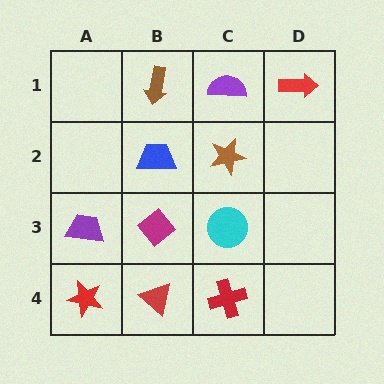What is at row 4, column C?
A red cross.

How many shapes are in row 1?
3 shapes.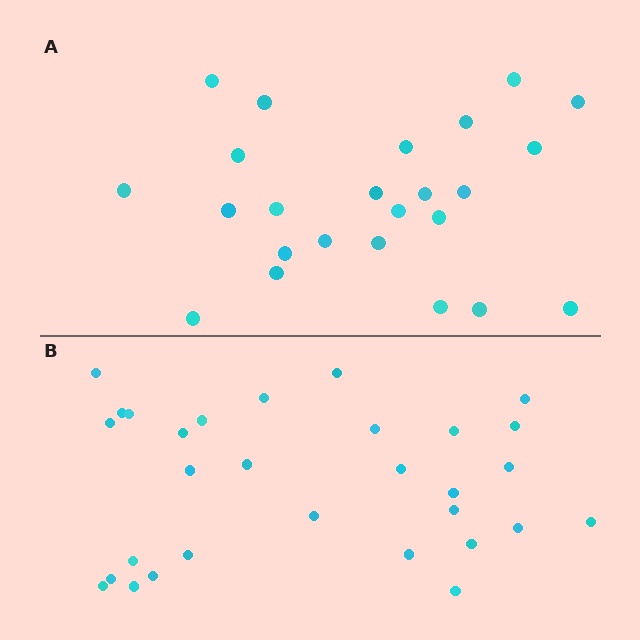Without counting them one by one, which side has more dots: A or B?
Region B (the bottom region) has more dots.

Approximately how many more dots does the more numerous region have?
Region B has about 6 more dots than region A.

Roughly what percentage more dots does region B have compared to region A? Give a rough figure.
About 25% more.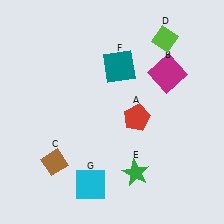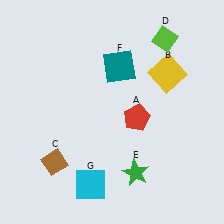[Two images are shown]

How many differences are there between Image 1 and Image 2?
There is 1 difference between the two images.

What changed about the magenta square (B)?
In Image 1, B is magenta. In Image 2, it changed to yellow.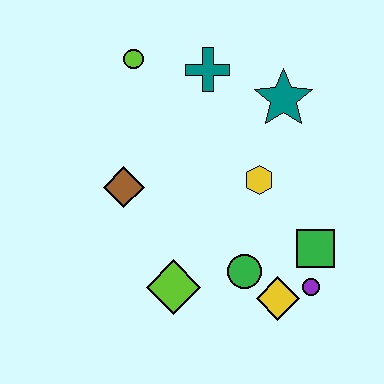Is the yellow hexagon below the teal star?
Yes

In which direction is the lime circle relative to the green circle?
The lime circle is above the green circle.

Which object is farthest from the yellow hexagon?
The lime circle is farthest from the yellow hexagon.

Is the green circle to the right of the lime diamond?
Yes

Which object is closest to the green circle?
The yellow diamond is closest to the green circle.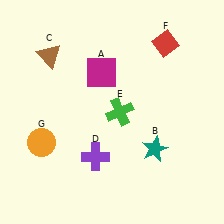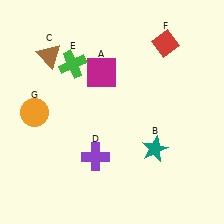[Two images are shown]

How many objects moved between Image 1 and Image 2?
2 objects moved between the two images.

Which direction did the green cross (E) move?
The green cross (E) moved up.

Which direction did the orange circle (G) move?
The orange circle (G) moved up.